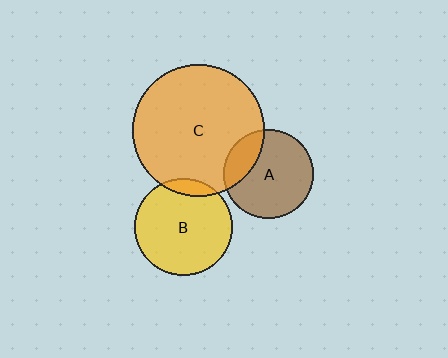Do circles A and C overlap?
Yes.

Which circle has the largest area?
Circle C (orange).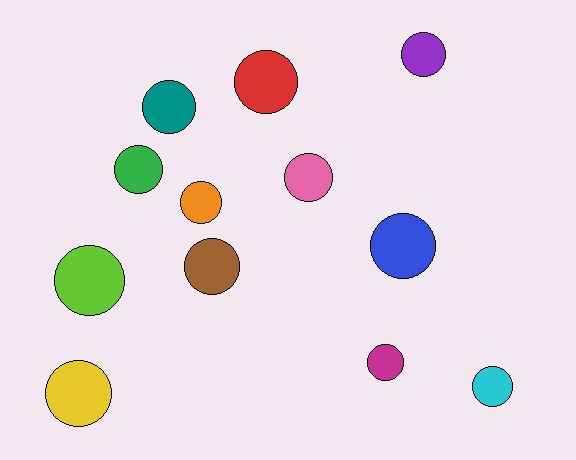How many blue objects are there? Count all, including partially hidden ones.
There is 1 blue object.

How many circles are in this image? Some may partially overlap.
There are 12 circles.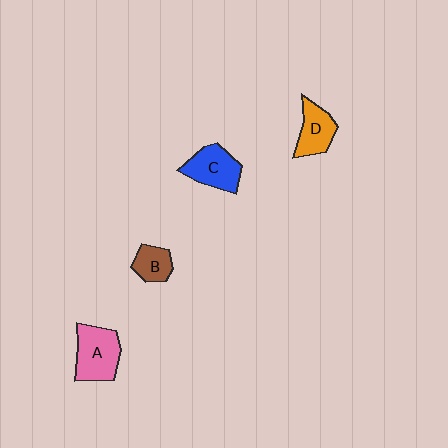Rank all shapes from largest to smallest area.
From largest to smallest: A (pink), C (blue), D (orange), B (brown).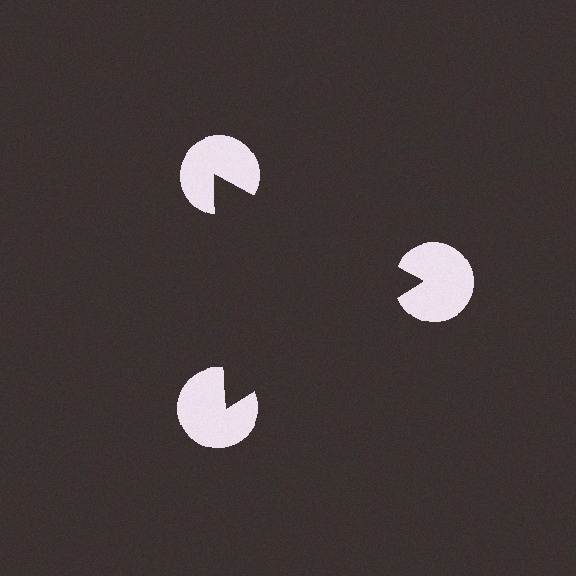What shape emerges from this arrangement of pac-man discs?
An illusory triangle — its edges are inferred from the aligned wedge cuts in the pac-man discs, not physically drawn.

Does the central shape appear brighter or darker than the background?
It typically appears slightly darker than the background, even though no actual brightness change is drawn.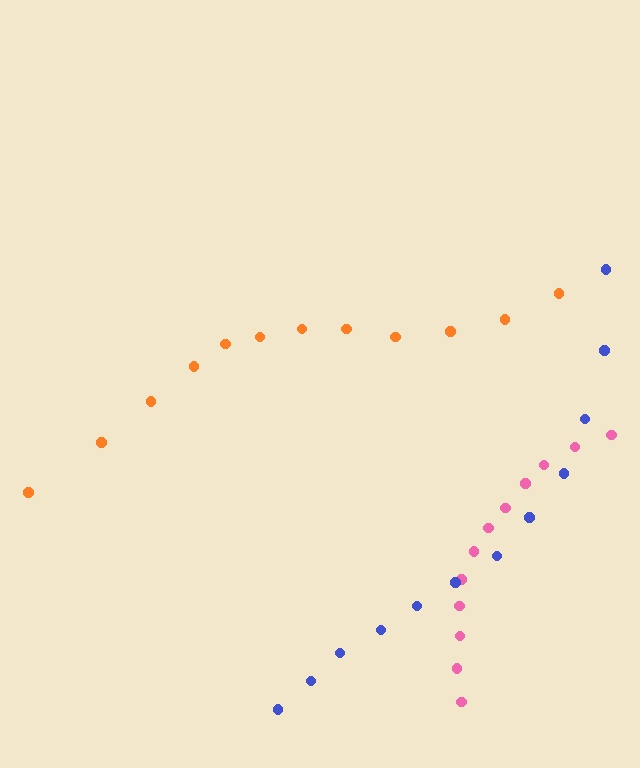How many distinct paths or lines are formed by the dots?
There are 3 distinct paths.